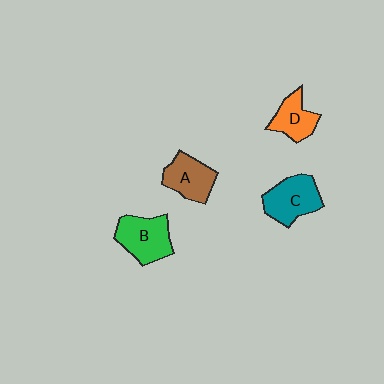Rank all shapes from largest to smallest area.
From largest to smallest: B (green), C (teal), A (brown), D (orange).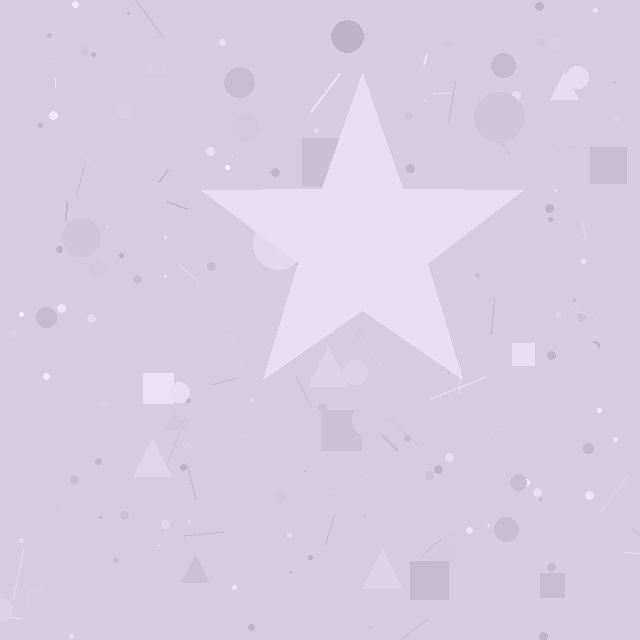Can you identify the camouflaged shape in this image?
The camouflaged shape is a star.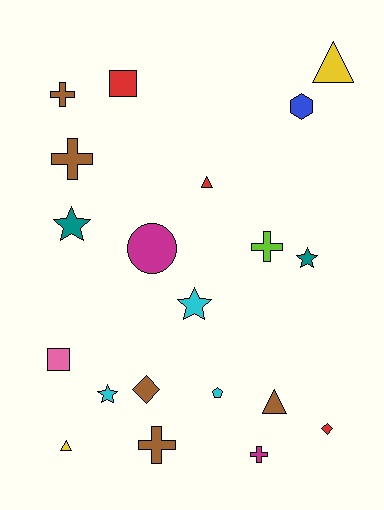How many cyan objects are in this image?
There are 3 cyan objects.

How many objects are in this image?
There are 20 objects.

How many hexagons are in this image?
There is 1 hexagon.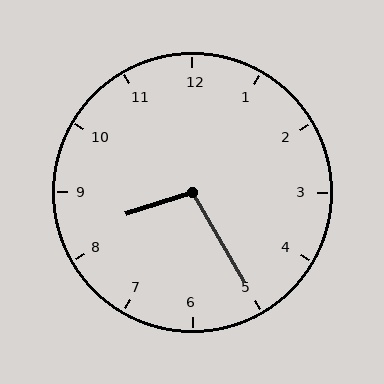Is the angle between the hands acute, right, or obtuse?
It is obtuse.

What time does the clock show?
8:25.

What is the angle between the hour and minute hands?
Approximately 102 degrees.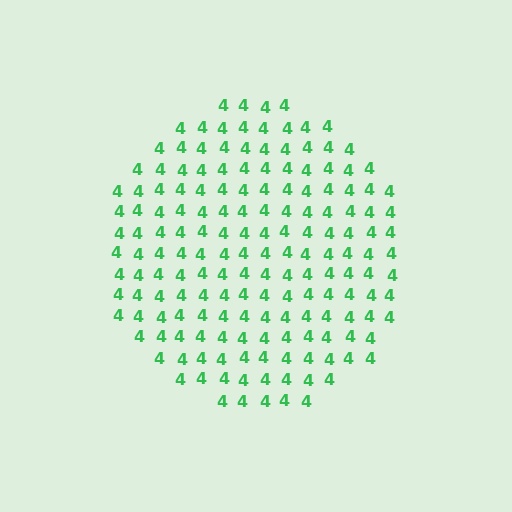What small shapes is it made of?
It is made of small digit 4's.